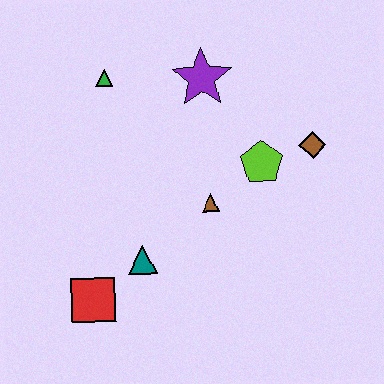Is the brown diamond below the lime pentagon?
No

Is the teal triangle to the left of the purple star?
Yes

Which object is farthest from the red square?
The brown diamond is farthest from the red square.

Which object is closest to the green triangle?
The purple star is closest to the green triangle.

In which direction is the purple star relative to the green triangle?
The purple star is to the right of the green triangle.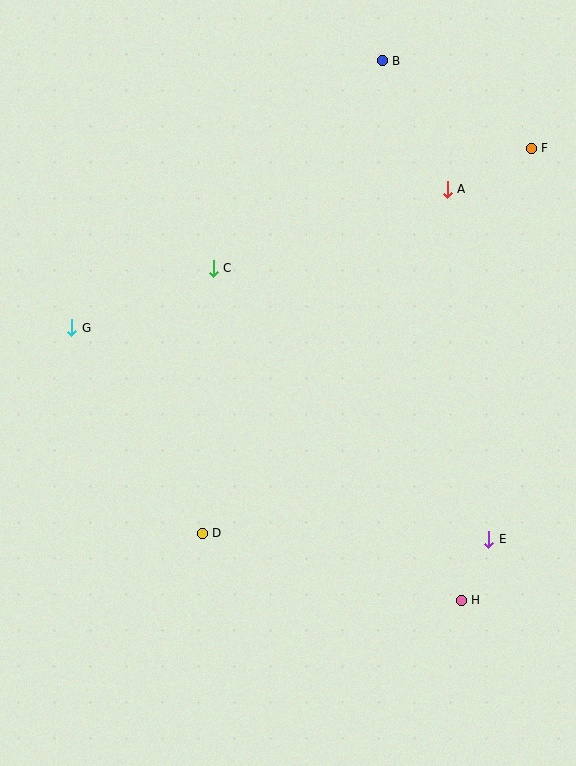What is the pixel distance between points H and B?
The distance between H and B is 546 pixels.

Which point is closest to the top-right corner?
Point F is closest to the top-right corner.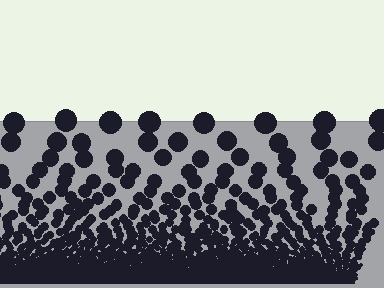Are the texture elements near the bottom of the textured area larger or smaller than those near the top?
Smaller. The gradient is inverted — elements near the bottom are smaller and denser.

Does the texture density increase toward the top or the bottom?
Density increases toward the bottom.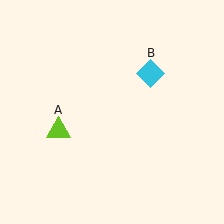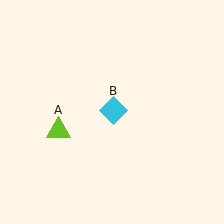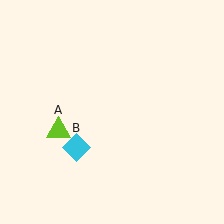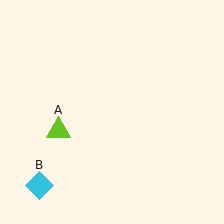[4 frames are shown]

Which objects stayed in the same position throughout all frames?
Lime triangle (object A) remained stationary.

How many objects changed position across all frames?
1 object changed position: cyan diamond (object B).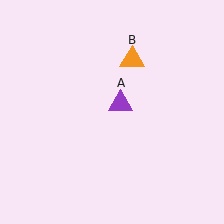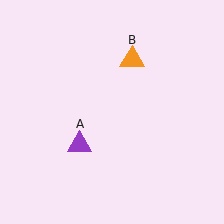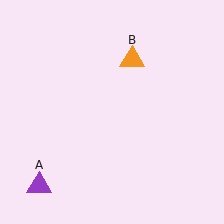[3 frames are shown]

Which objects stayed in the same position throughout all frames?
Orange triangle (object B) remained stationary.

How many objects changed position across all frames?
1 object changed position: purple triangle (object A).